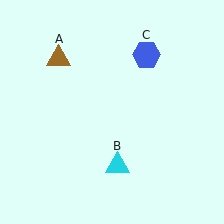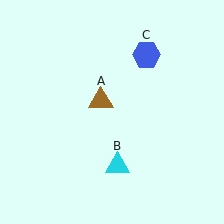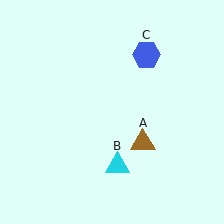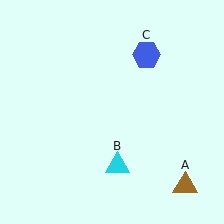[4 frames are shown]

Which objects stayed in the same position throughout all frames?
Cyan triangle (object B) and blue hexagon (object C) remained stationary.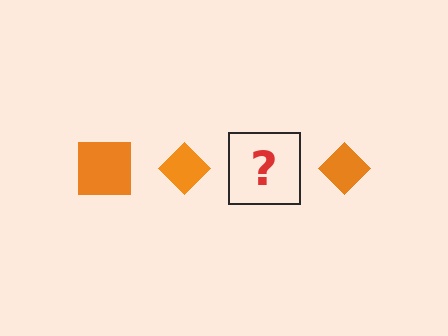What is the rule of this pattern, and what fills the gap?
The rule is that the pattern cycles through square, diamond shapes in orange. The gap should be filled with an orange square.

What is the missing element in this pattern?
The missing element is an orange square.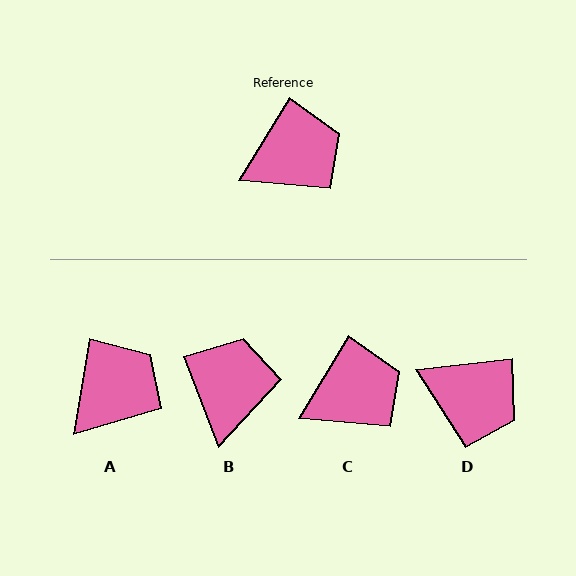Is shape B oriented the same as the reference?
No, it is off by about 53 degrees.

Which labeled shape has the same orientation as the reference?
C.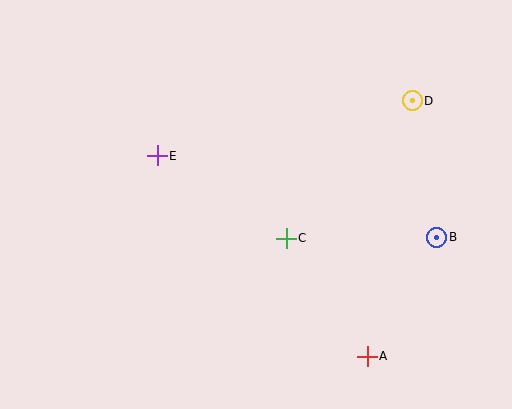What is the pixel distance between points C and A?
The distance between C and A is 143 pixels.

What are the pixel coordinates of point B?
Point B is at (437, 237).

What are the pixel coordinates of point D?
Point D is at (412, 101).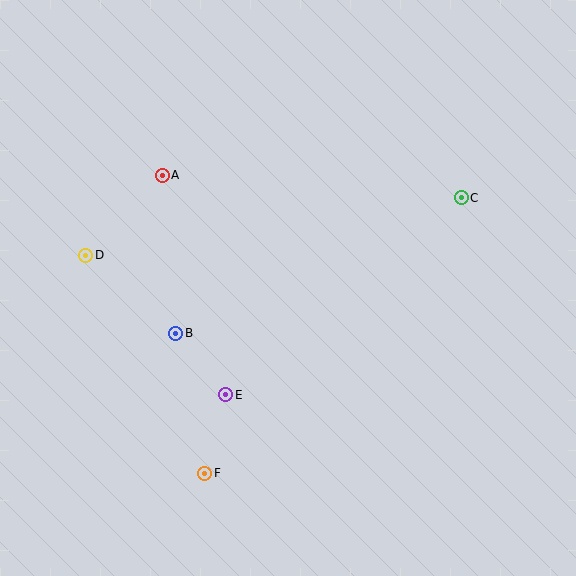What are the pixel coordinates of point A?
Point A is at (162, 175).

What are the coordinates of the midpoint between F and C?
The midpoint between F and C is at (333, 336).